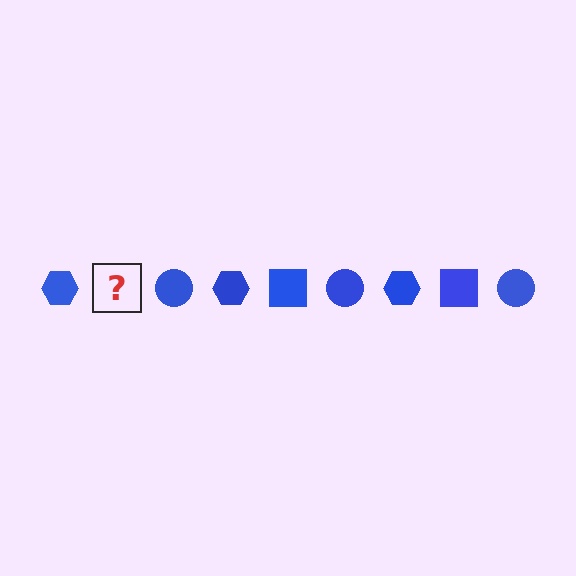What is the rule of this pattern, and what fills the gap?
The rule is that the pattern cycles through hexagon, square, circle shapes in blue. The gap should be filled with a blue square.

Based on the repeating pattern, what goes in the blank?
The blank should be a blue square.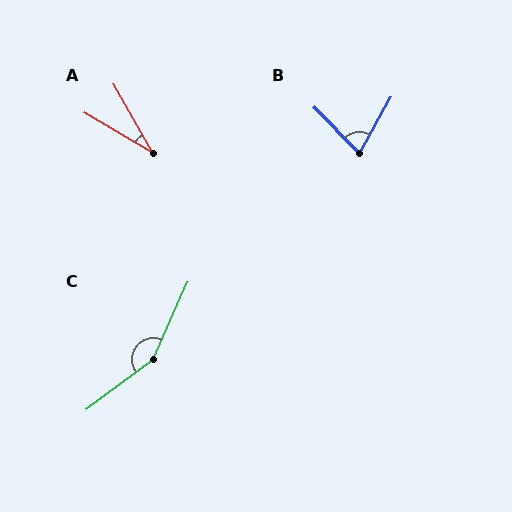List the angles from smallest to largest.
A (30°), B (73°), C (151°).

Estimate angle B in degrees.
Approximately 73 degrees.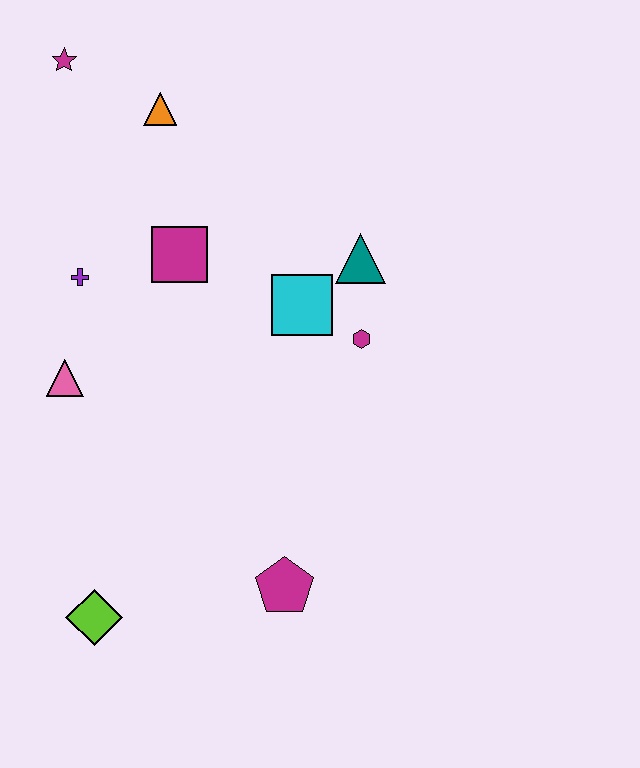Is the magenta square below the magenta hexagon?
No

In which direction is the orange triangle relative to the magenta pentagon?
The orange triangle is above the magenta pentagon.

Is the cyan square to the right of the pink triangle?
Yes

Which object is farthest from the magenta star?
The magenta pentagon is farthest from the magenta star.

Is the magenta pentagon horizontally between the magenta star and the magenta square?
No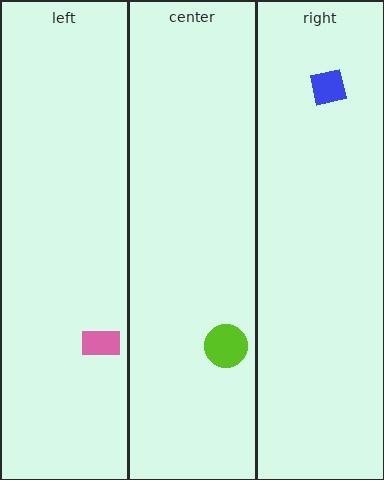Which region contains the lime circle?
The center region.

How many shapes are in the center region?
1.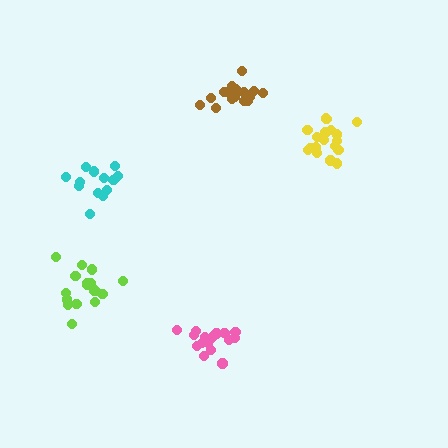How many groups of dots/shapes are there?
There are 5 groups.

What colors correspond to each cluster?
The clusters are colored: brown, cyan, lime, yellow, pink.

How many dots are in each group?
Group 1: 16 dots, Group 2: 13 dots, Group 3: 16 dots, Group 4: 19 dots, Group 5: 16 dots (80 total).